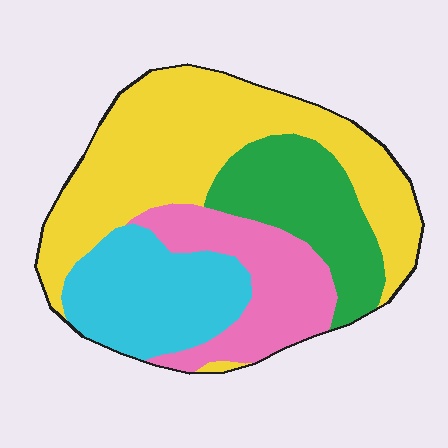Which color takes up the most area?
Yellow, at roughly 40%.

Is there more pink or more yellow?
Yellow.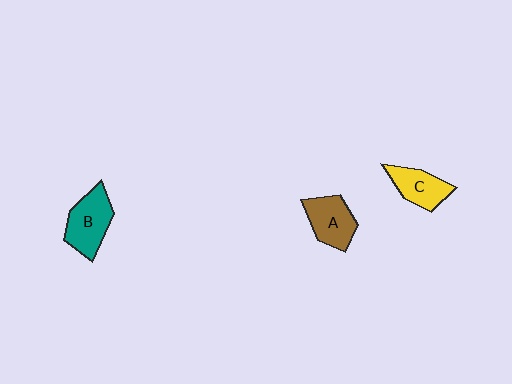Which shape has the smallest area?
Shape C (yellow).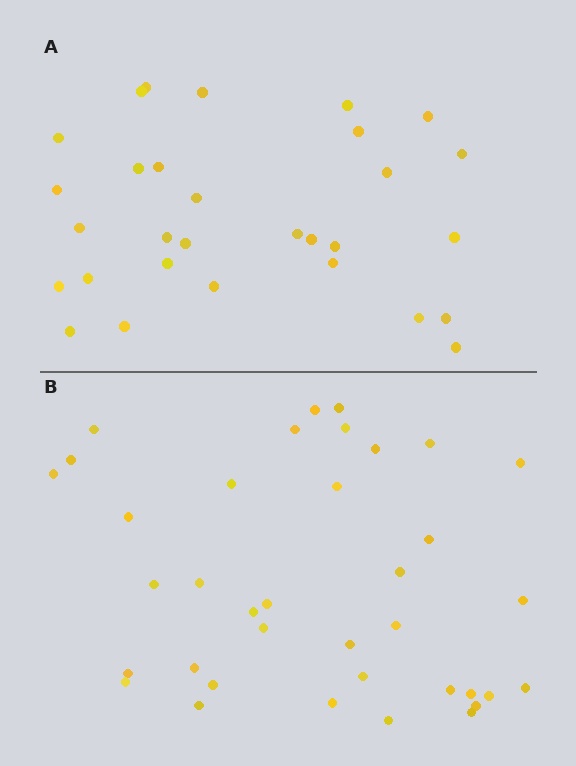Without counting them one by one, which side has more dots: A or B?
Region B (the bottom region) has more dots.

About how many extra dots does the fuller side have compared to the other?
Region B has roughly 8 or so more dots than region A.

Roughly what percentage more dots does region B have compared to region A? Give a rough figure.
About 25% more.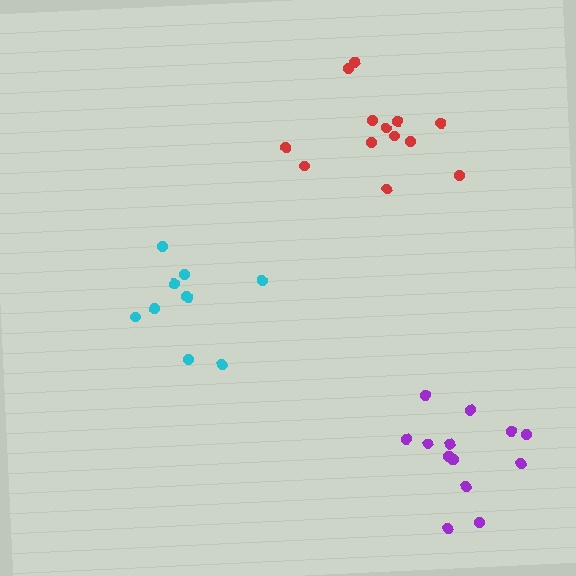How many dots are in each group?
Group 1: 10 dots, Group 2: 13 dots, Group 3: 13 dots (36 total).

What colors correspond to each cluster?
The clusters are colored: cyan, purple, red.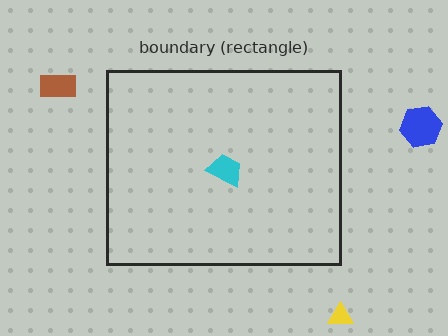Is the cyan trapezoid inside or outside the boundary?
Inside.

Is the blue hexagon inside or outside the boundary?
Outside.